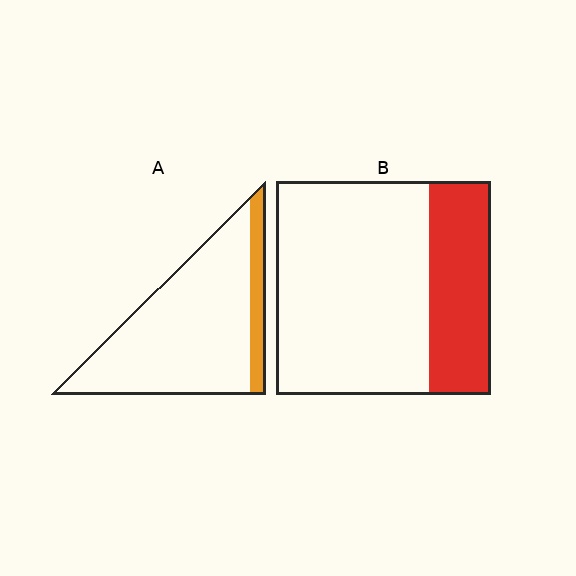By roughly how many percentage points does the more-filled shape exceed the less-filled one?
By roughly 15 percentage points (B over A).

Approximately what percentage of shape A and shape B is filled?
A is approximately 15% and B is approximately 30%.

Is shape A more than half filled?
No.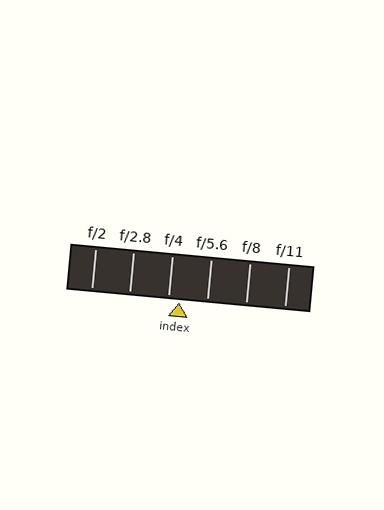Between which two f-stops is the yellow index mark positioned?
The index mark is between f/4 and f/5.6.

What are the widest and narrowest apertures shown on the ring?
The widest aperture shown is f/2 and the narrowest is f/11.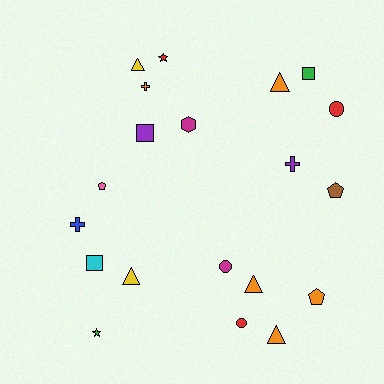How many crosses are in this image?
There are 3 crosses.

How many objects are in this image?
There are 20 objects.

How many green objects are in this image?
There are 2 green objects.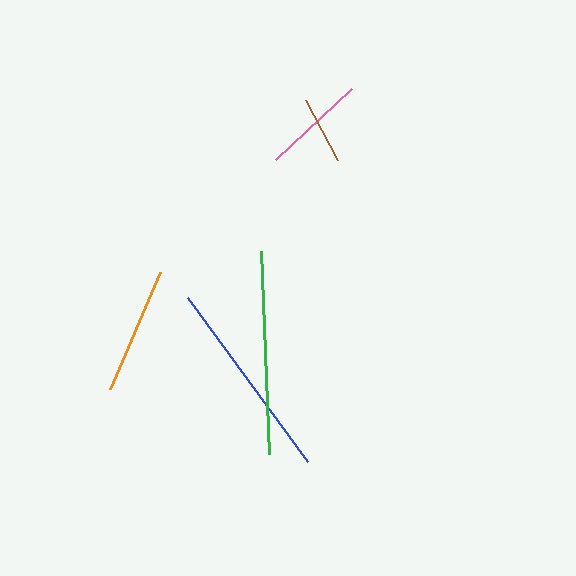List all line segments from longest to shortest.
From longest to shortest: green, blue, orange, pink, brown.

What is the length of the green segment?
The green segment is approximately 203 pixels long.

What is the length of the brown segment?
The brown segment is approximately 68 pixels long.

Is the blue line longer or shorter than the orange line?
The blue line is longer than the orange line.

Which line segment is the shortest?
The brown line is the shortest at approximately 68 pixels.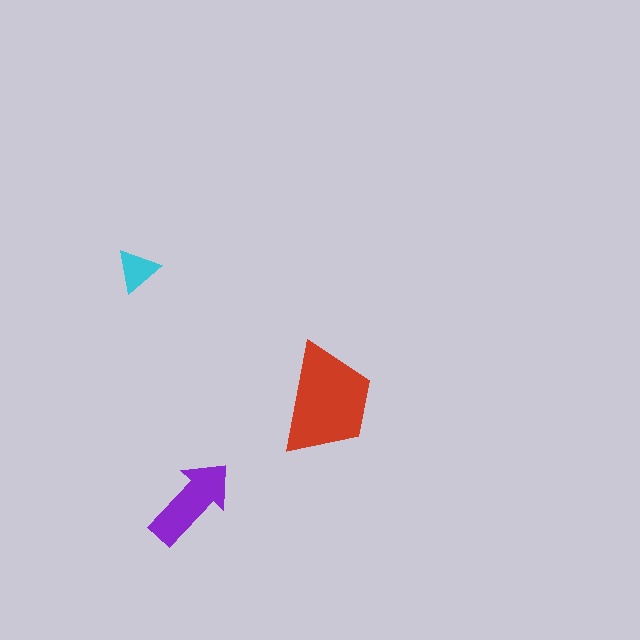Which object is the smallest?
The cyan triangle.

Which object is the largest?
The red trapezoid.